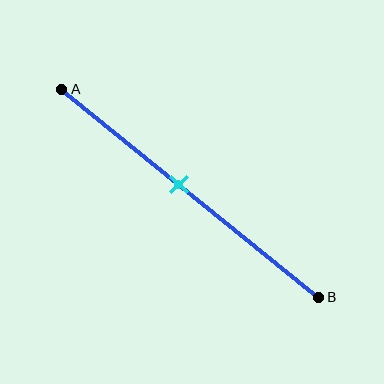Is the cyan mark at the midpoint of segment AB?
No, the mark is at about 45% from A, not at the 50% midpoint.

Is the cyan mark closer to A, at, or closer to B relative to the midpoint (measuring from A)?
The cyan mark is closer to point A than the midpoint of segment AB.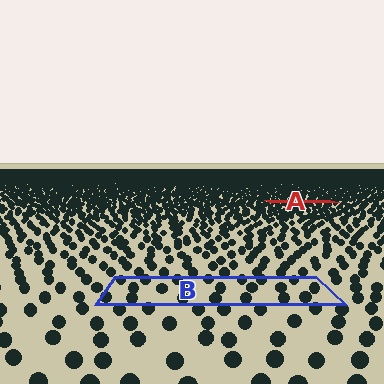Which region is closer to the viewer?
Region B is closer. The texture elements there are larger and more spread out.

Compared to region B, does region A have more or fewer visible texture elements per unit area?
Region A has more texture elements per unit area — they are packed more densely because it is farther away.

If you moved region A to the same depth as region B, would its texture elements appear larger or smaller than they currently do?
They would appear larger. At a closer depth, the same texture elements are projected at a bigger on-screen size.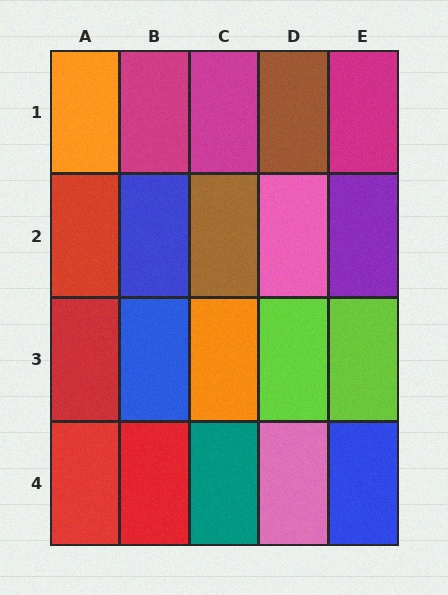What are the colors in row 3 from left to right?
Red, blue, orange, lime, lime.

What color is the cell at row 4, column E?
Blue.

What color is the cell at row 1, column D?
Brown.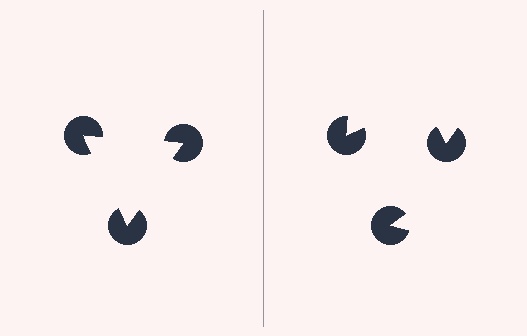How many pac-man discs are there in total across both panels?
6 — 3 on each side.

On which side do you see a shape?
An illusory triangle appears on the left side. On the right side the wedge cuts are rotated, so no coherent shape forms.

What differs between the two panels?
The pac-man discs are positioned identically on both sides; only the wedge orientations differ. On the left they align to a triangle; on the right they are misaligned.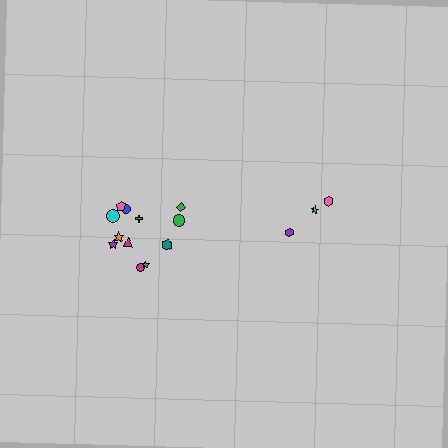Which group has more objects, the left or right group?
The left group.